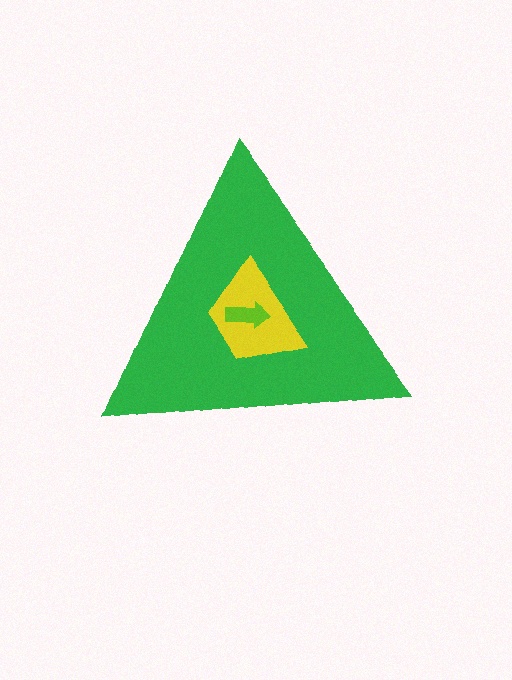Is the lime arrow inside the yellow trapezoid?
Yes.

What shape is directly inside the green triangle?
The yellow trapezoid.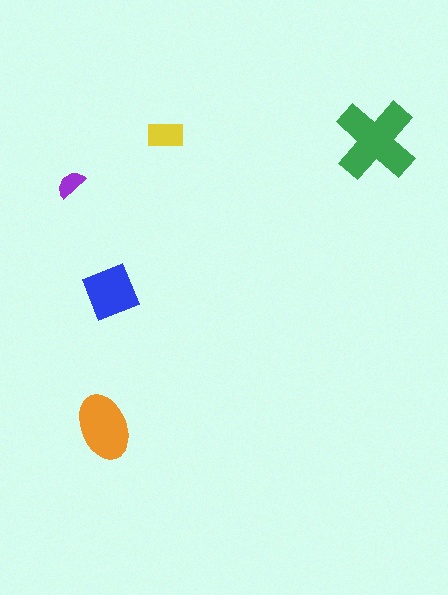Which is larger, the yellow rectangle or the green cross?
The green cross.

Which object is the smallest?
The purple semicircle.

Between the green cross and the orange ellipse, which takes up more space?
The green cross.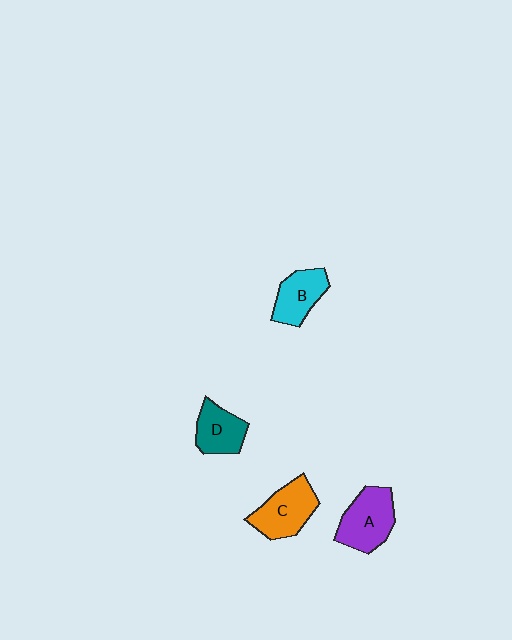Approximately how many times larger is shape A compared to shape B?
Approximately 1.3 times.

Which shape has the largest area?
Shape A (purple).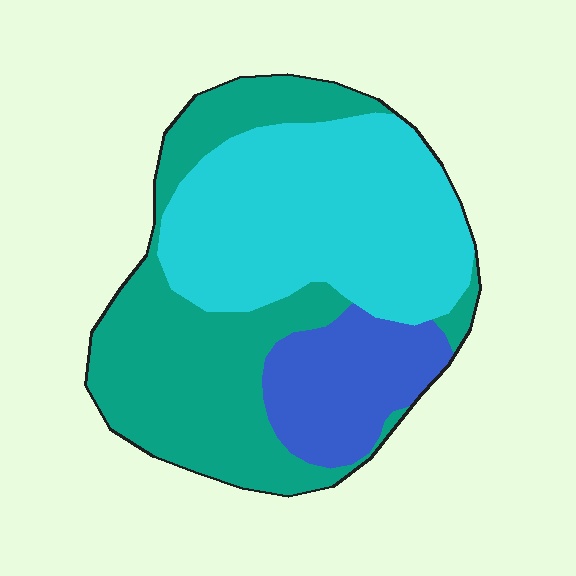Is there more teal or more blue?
Teal.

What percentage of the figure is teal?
Teal covers around 40% of the figure.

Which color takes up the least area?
Blue, at roughly 15%.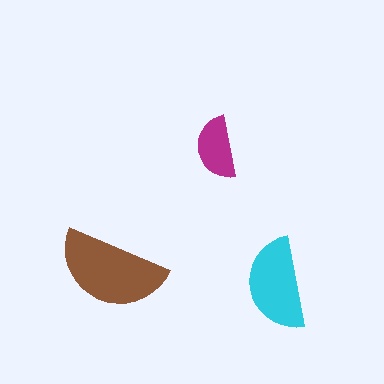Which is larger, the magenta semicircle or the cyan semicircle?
The cyan one.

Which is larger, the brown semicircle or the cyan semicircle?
The brown one.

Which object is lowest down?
The cyan semicircle is bottommost.